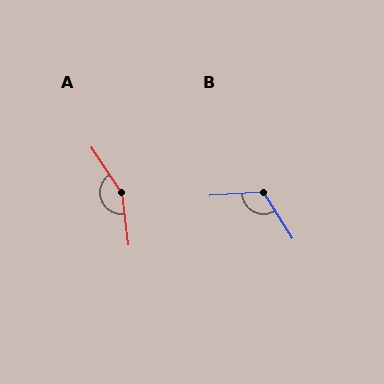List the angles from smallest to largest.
B (119°), A (153°).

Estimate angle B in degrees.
Approximately 119 degrees.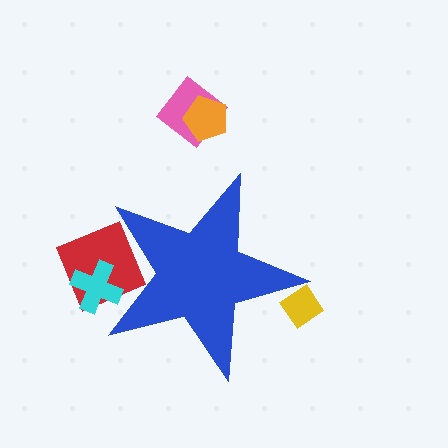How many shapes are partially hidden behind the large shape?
3 shapes are partially hidden.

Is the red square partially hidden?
Yes, the red square is partially hidden behind the blue star.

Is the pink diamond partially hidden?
No, the pink diamond is fully visible.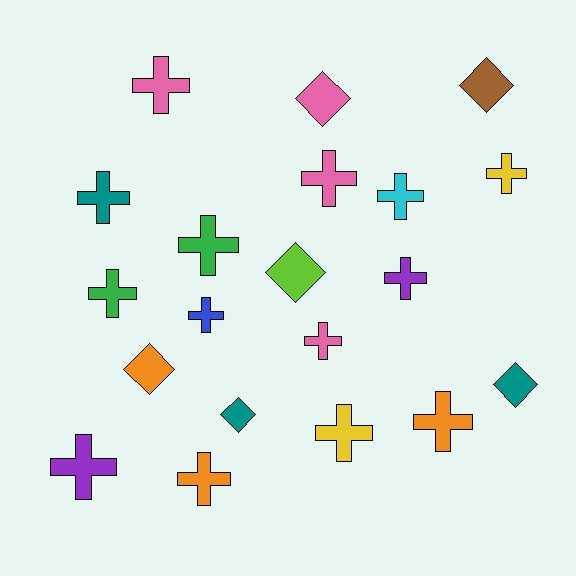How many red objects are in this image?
There are no red objects.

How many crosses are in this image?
There are 14 crosses.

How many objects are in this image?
There are 20 objects.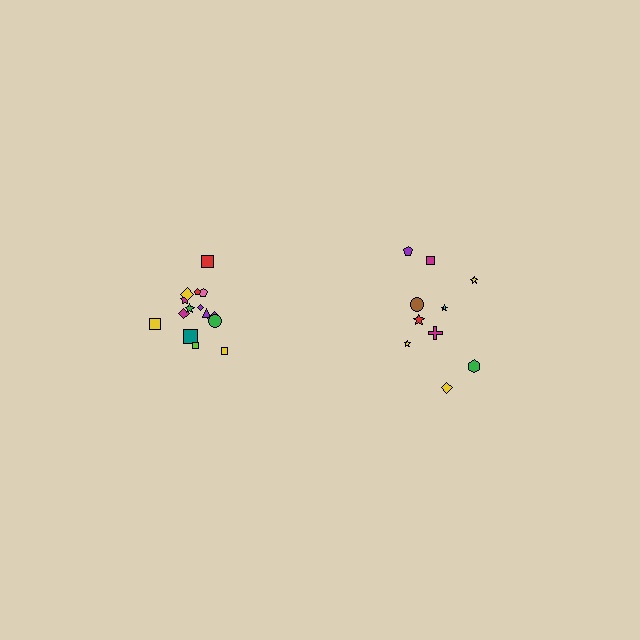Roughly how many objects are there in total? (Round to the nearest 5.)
Roughly 25 objects in total.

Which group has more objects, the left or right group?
The left group.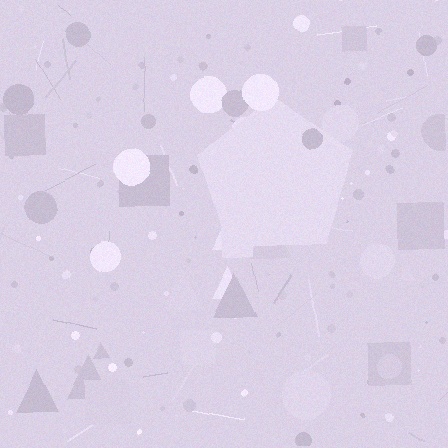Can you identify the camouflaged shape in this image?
The camouflaged shape is a pentagon.